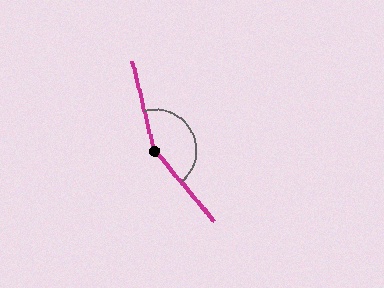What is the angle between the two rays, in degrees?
Approximately 154 degrees.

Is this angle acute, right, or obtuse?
It is obtuse.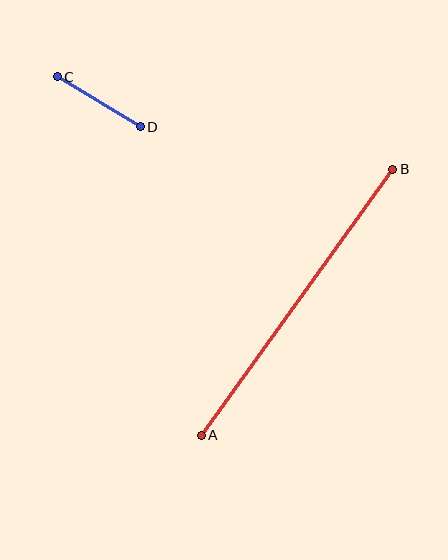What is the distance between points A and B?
The distance is approximately 328 pixels.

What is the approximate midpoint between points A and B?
The midpoint is at approximately (297, 302) pixels.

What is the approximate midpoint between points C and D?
The midpoint is at approximately (99, 102) pixels.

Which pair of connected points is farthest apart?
Points A and B are farthest apart.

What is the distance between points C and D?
The distance is approximately 97 pixels.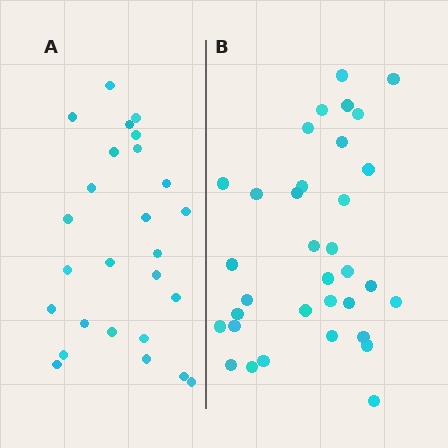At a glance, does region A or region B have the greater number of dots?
Region B (the right region) has more dots.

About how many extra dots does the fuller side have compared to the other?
Region B has roughly 8 or so more dots than region A.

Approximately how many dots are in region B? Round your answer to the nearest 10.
About 30 dots. (The exact count is 34, which rounds to 30.)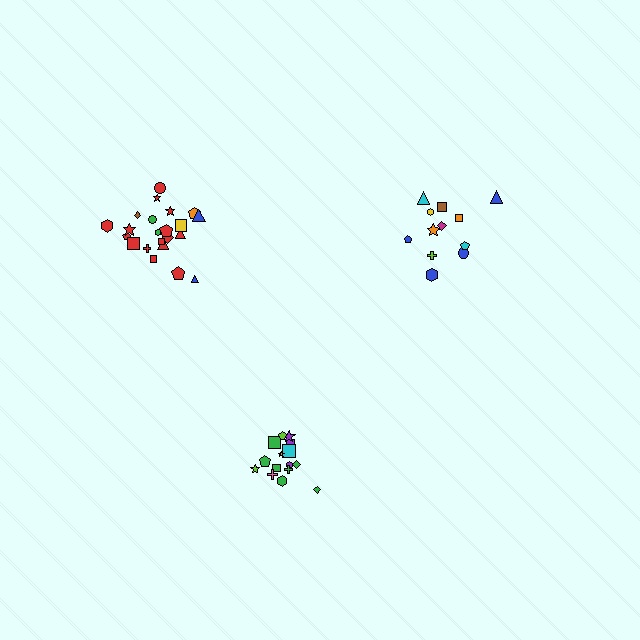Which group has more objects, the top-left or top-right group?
The top-left group.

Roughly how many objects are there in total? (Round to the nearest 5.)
Roughly 50 objects in total.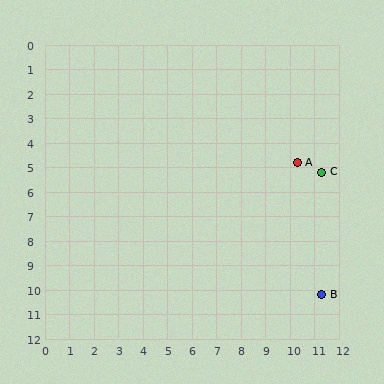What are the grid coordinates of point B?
Point B is at approximately (11.3, 10.2).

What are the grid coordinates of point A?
Point A is at approximately (10.3, 4.8).